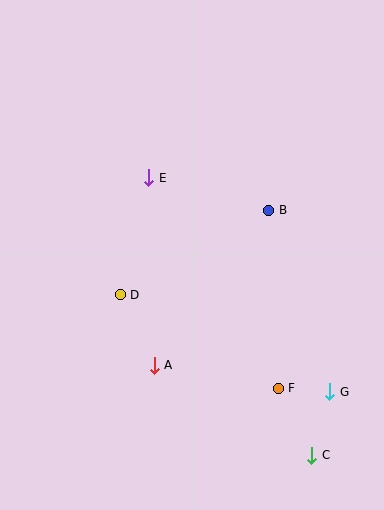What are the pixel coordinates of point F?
Point F is at (278, 388).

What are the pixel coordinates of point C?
Point C is at (312, 455).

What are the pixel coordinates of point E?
Point E is at (149, 178).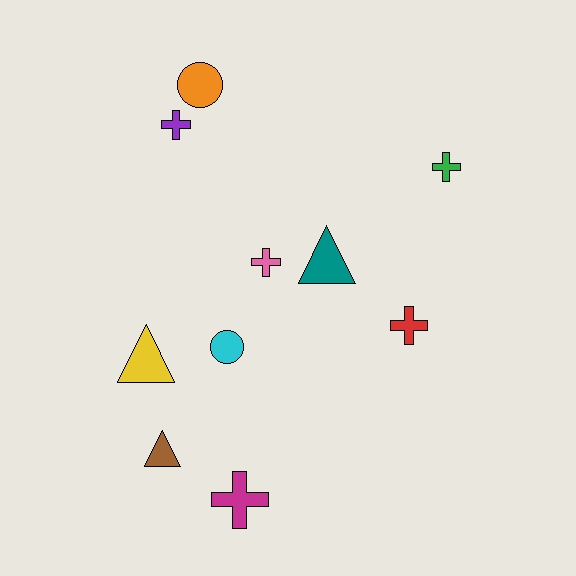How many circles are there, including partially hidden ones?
There are 2 circles.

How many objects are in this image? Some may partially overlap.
There are 10 objects.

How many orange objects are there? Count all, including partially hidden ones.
There is 1 orange object.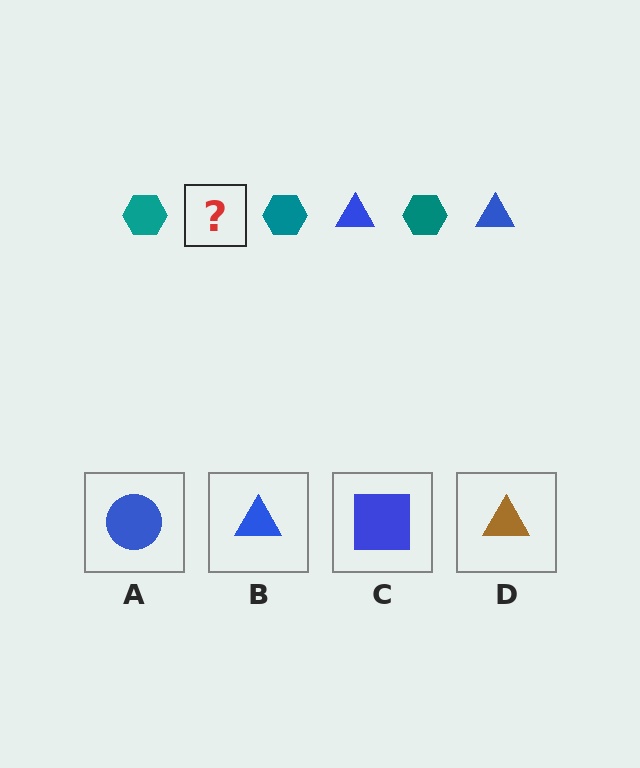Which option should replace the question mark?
Option B.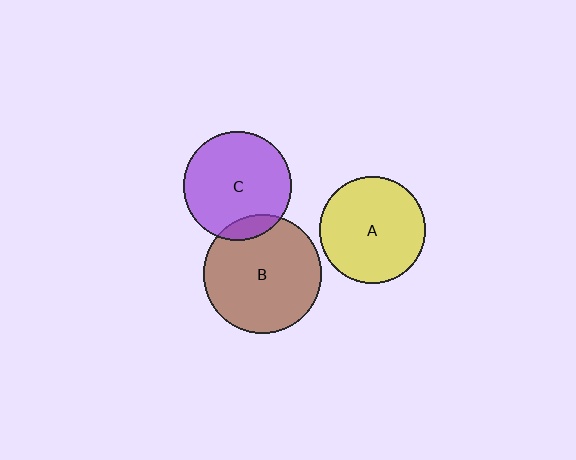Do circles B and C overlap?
Yes.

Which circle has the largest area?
Circle B (brown).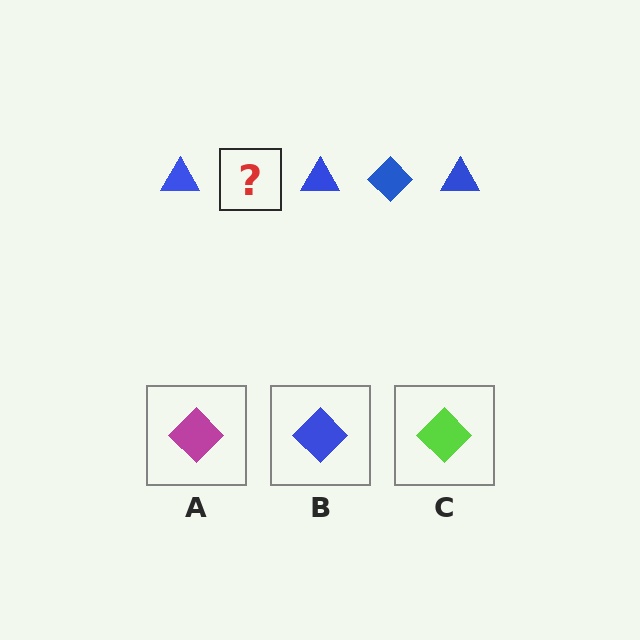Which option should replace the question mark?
Option B.